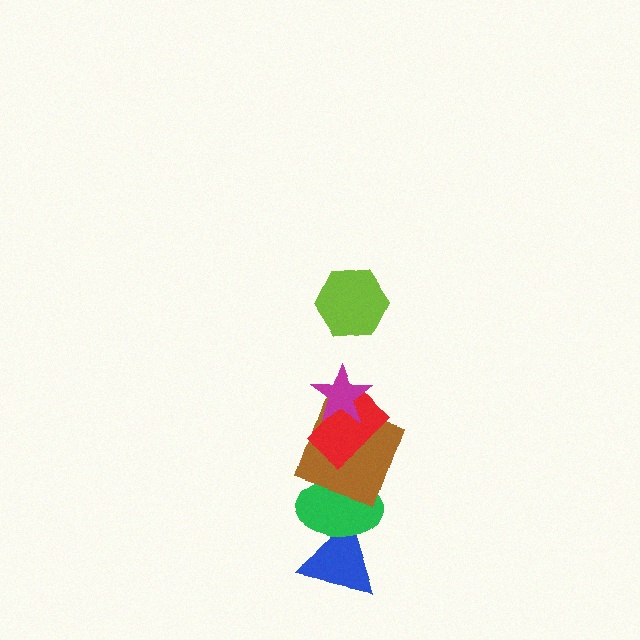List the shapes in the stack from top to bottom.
From top to bottom: the lime hexagon, the magenta star, the red rectangle, the brown square, the green ellipse, the blue triangle.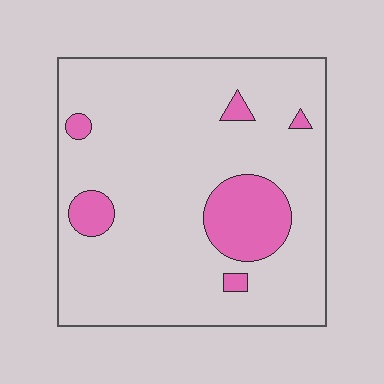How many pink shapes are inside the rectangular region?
6.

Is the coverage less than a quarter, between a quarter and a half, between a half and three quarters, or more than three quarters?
Less than a quarter.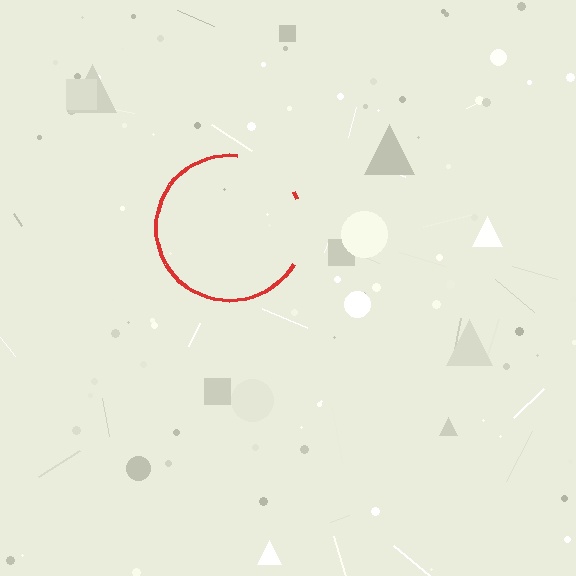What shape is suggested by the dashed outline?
The dashed outline suggests a circle.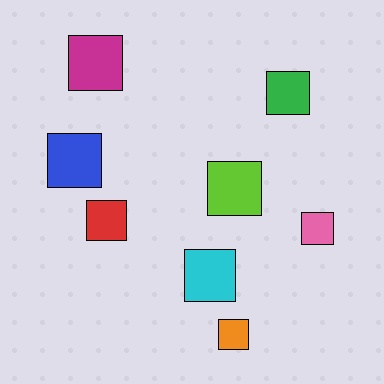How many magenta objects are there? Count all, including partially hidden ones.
There is 1 magenta object.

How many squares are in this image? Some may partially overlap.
There are 8 squares.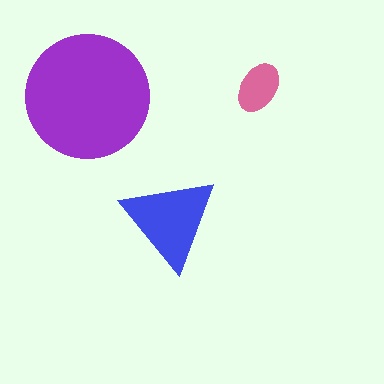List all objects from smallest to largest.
The pink ellipse, the blue triangle, the purple circle.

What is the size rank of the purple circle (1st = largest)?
1st.